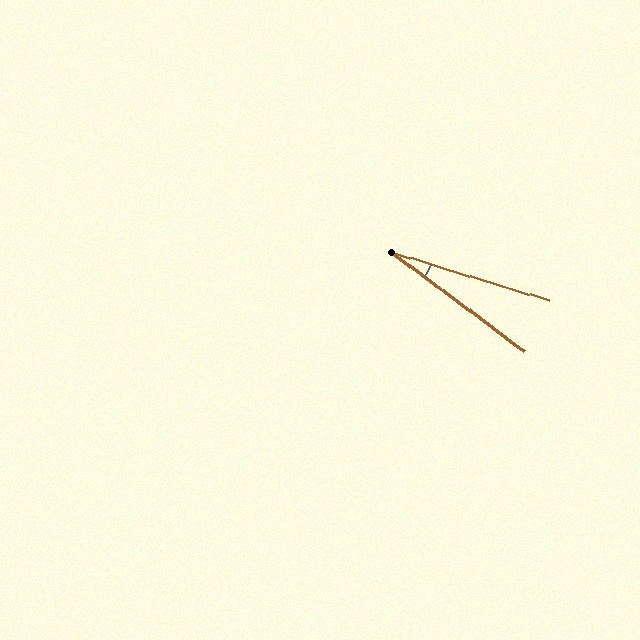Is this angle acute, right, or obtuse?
It is acute.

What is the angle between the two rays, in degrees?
Approximately 20 degrees.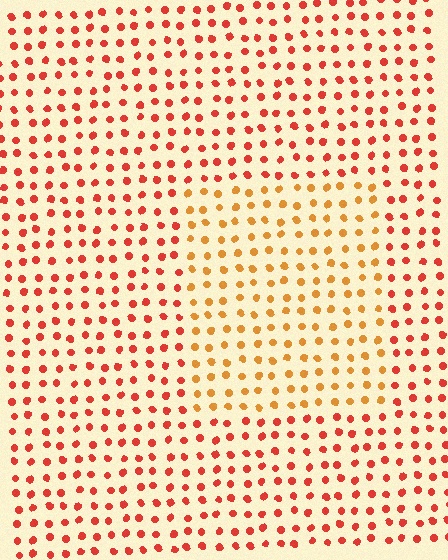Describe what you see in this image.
The image is filled with small red elements in a uniform arrangement. A rectangle-shaped region is visible where the elements are tinted to a slightly different hue, forming a subtle color boundary.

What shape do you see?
I see a rectangle.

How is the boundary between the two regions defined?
The boundary is defined purely by a slight shift in hue (about 31 degrees). Spacing, size, and orientation are identical on both sides.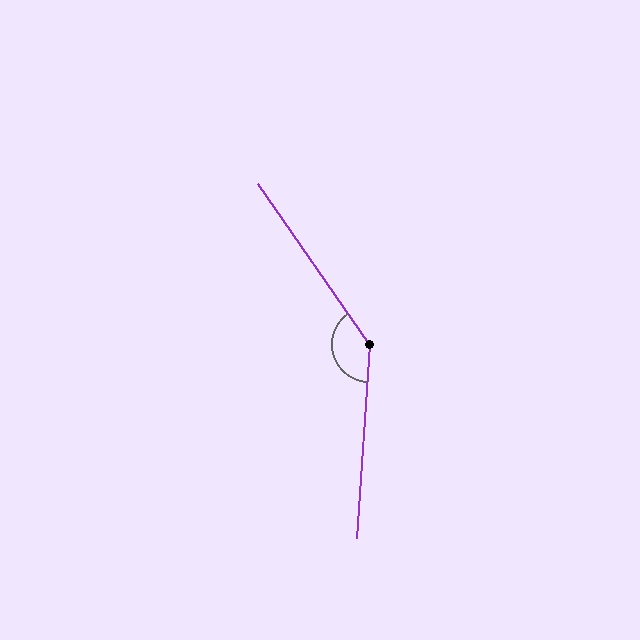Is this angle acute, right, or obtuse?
It is obtuse.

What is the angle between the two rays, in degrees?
Approximately 141 degrees.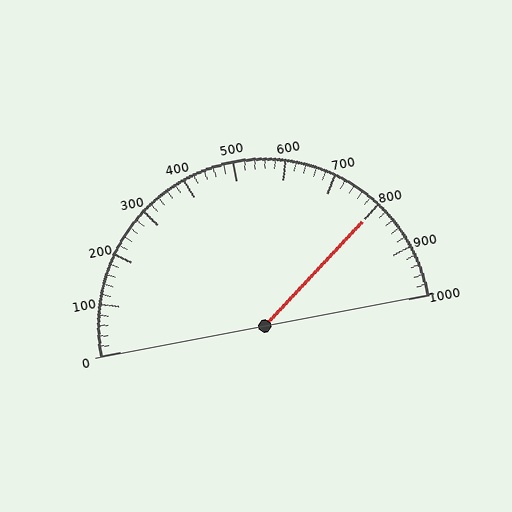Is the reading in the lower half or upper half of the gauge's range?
The reading is in the upper half of the range (0 to 1000).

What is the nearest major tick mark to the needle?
The nearest major tick mark is 800.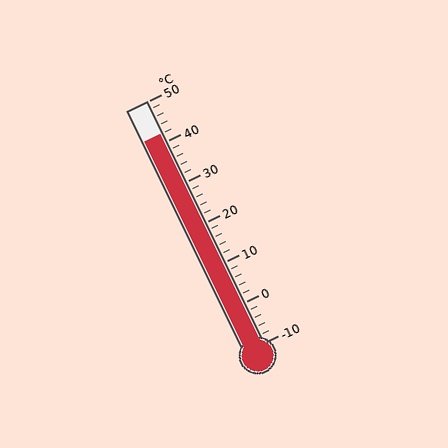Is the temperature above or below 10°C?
The temperature is above 10°C.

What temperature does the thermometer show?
The thermometer shows approximately 42°C.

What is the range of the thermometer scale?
The thermometer scale ranges from -10°C to 50°C.